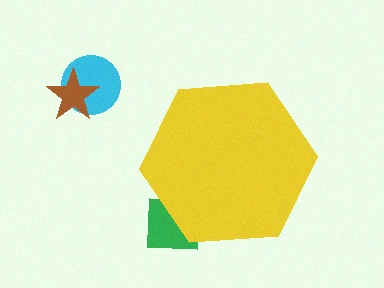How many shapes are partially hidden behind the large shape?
1 shape is partially hidden.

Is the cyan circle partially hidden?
No, the cyan circle is fully visible.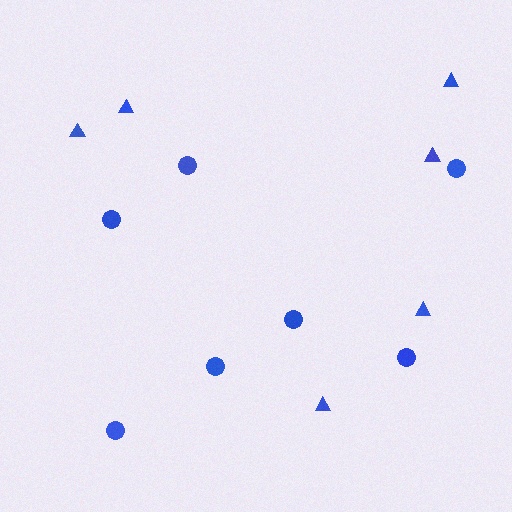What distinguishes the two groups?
There are 2 groups: one group of circles (7) and one group of triangles (6).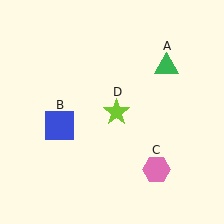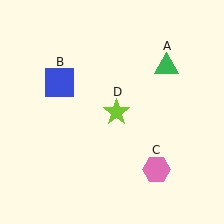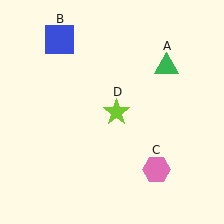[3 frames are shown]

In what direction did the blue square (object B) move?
The blue square (object B) moved up.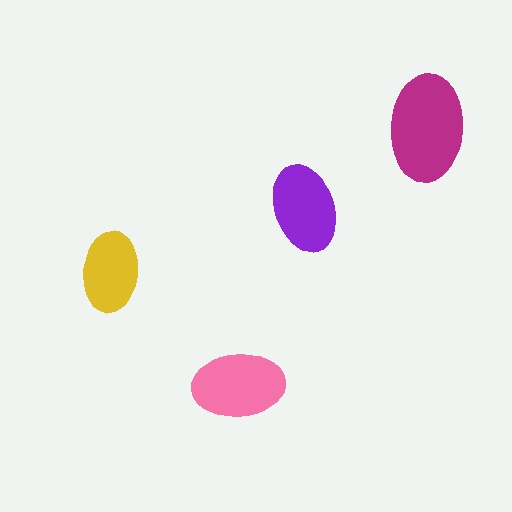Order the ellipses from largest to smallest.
the magenta one, the pink one, the purple one, the yellow one.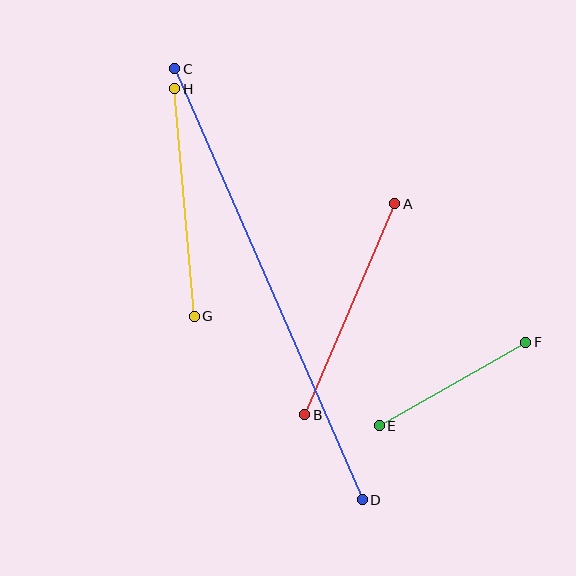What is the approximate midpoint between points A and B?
The midpoint is at approximately (350, 309) pixels.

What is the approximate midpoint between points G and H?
The midpoint is at approximately (185, 202) pixels.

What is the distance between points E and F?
The distance is approximately 169 pixels.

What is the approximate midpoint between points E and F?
The midpoint is at approximately (453, 384) pixels.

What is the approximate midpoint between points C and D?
The midpoint is at approximately (268, 284) pixels.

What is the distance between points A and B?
The distance is approximately 229 pixels.